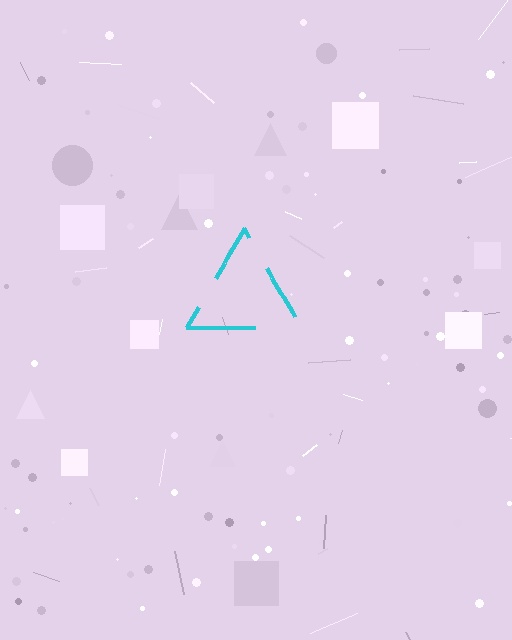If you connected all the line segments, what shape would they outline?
They would outline a triangle.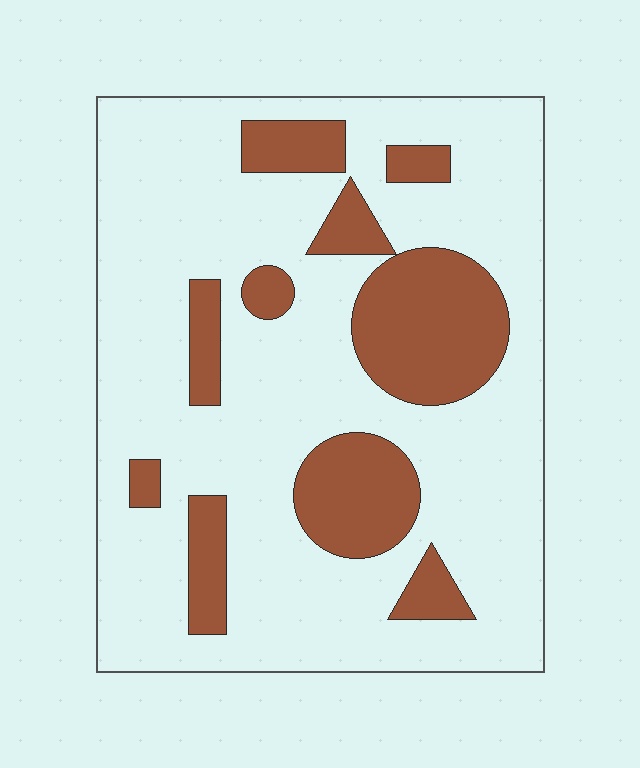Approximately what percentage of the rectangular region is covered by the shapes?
Approximately 25%.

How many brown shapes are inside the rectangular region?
10.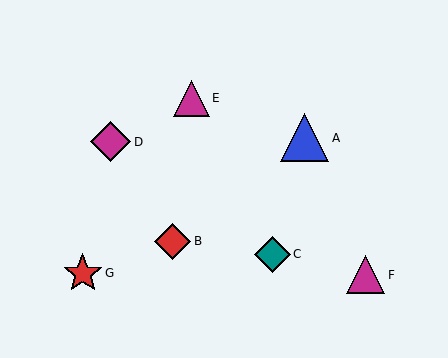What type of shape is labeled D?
Shape D is a magenta diamond.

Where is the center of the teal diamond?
The center of the teal diamond is at (272, 254).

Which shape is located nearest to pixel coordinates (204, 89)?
The magenta triangle (labeled E) at (191, 98) is nearest to that location.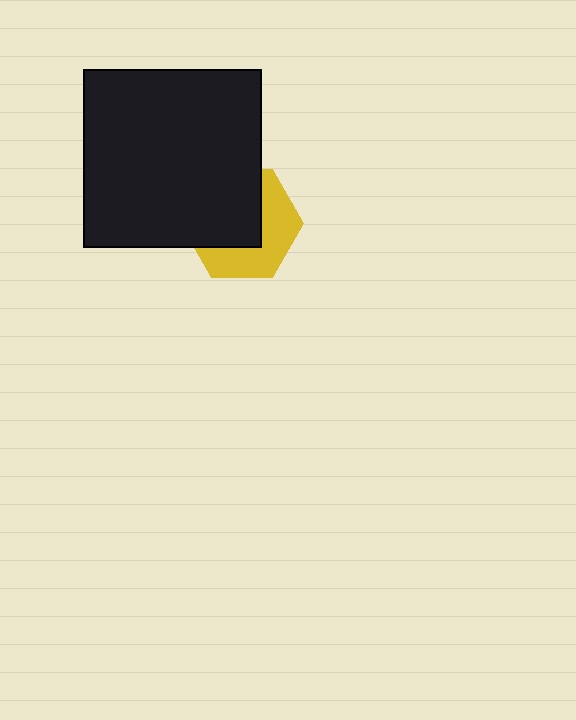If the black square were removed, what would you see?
You would see the complete yellow hexagon.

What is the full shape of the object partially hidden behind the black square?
The partially hidden object is a yellow hexagon.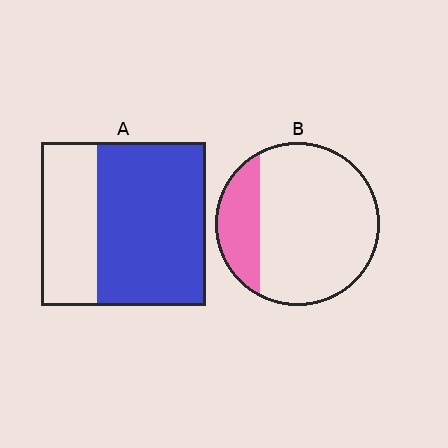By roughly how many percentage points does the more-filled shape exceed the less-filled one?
By roughly 45 percentage points (A over B).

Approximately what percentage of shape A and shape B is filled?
A is approximately 65% and B is approximately 20%.